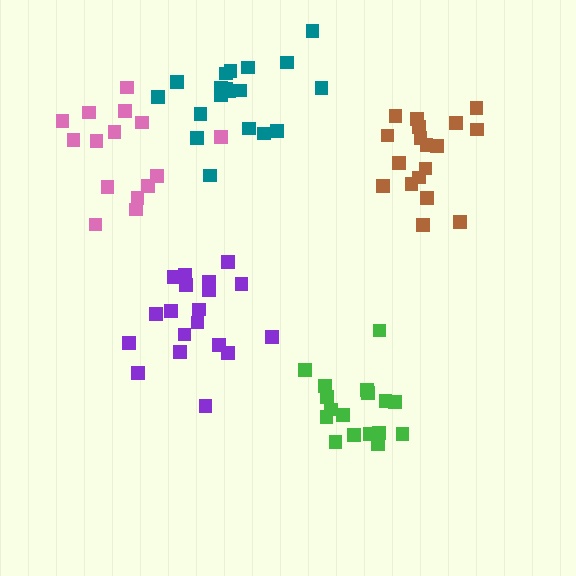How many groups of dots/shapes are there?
There are 5 groups.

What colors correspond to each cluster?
The clusters are colored: green, purple, brown, teal, pink.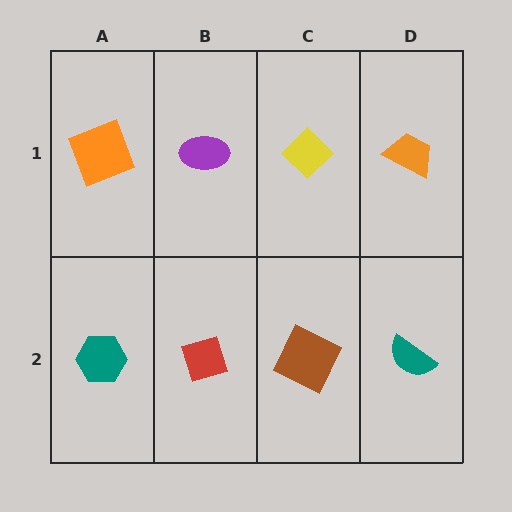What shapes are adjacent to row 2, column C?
A yellow diamond (row 1, column C), a red diamond (row 2, column B), a teal semicircle (row 2, column D).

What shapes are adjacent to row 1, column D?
A teal semicircle (row 2, column D), a yellow diamond (row 1, column C).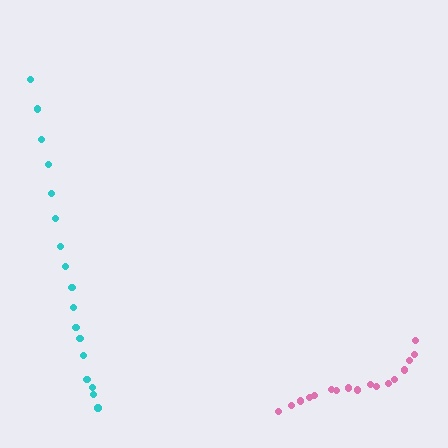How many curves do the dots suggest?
There are 2 distinct paths.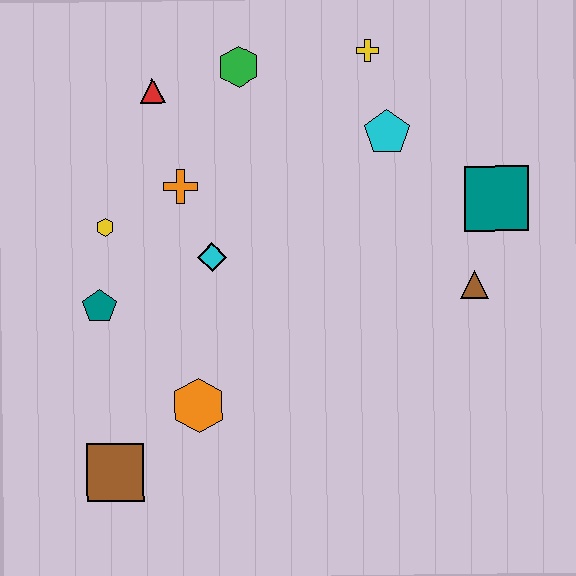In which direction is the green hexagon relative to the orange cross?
The green hexagon is above the orange cross.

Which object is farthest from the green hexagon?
The brown square is farthest from the green hexagon.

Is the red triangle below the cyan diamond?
No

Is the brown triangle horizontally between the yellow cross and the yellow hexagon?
No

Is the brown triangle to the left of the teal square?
Yes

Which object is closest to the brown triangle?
The teal square is closest to the brown triangle.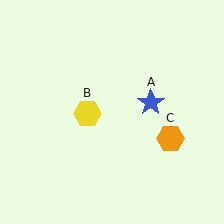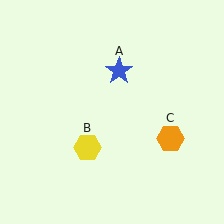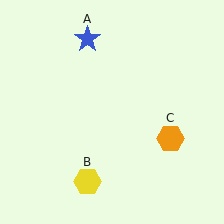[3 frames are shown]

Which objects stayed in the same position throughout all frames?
Orange hexagon (object C) remained stationary.